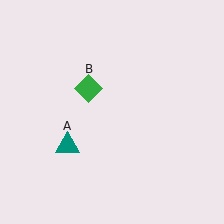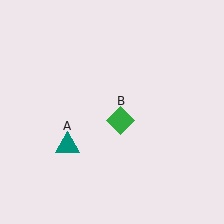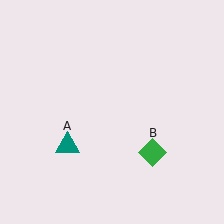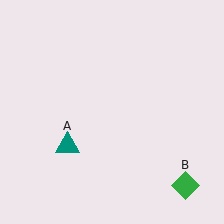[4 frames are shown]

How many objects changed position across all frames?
1 object changed position: green diamond (object B).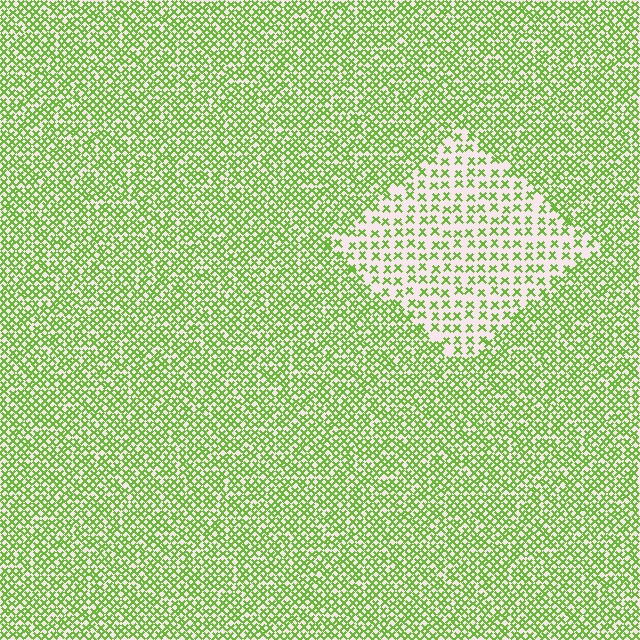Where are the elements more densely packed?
The elements are more densely packed outside the diamond boundary.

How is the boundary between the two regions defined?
The boundary is defined by a change in element density (approximately 2.2x ratio). All elements are the same color, size, and shape.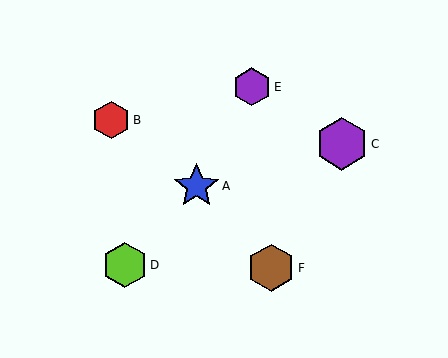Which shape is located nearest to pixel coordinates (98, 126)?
The red hexagon (labeled B) at (111, 120) is nearest to that location.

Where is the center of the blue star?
The center of the blue star is at (196, 186).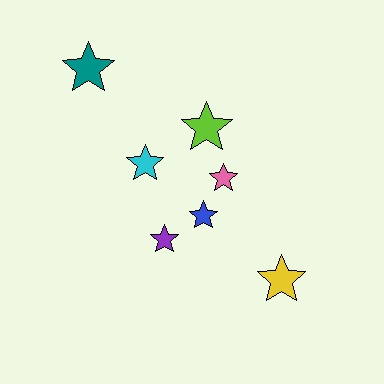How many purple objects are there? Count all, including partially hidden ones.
There is 1 purple object.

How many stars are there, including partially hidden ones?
There are 7 stars.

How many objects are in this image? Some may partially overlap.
There are 7 objects.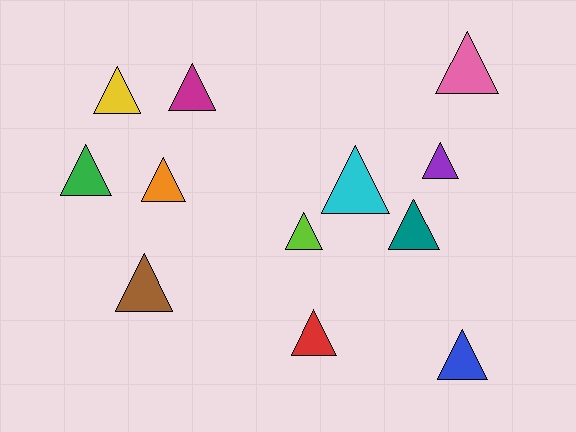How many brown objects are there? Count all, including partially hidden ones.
There is 1 brown object.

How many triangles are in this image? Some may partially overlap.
There are 12 triangles.